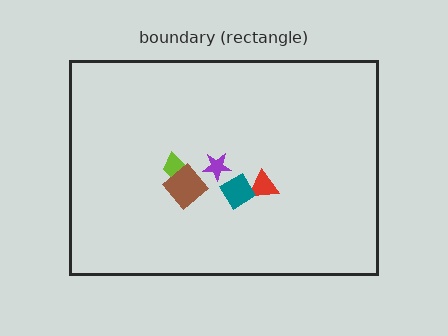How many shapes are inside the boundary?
5 inside, 0 outside.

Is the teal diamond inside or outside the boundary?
Inside.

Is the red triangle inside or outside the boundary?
Inside.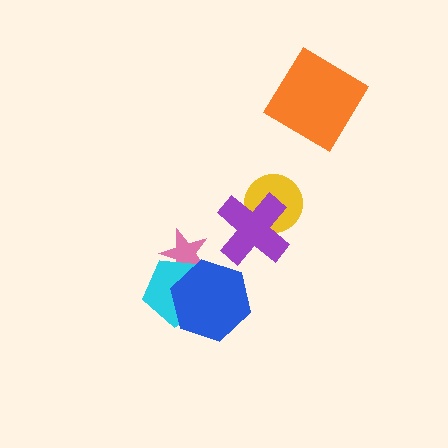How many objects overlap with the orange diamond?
0 objects overlap with the orange diamond.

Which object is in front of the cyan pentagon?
The blue hexagon is in front of the cyan pentagon.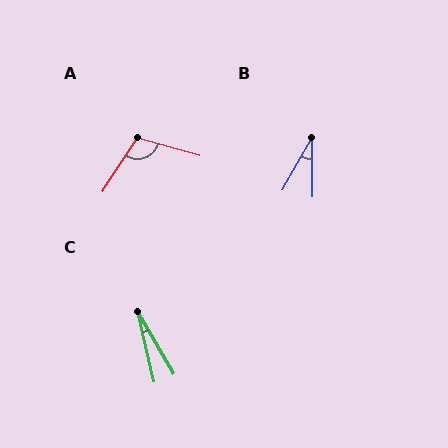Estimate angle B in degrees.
Approximately 30 degrees.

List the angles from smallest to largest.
C (17°), B (30°), A (107°).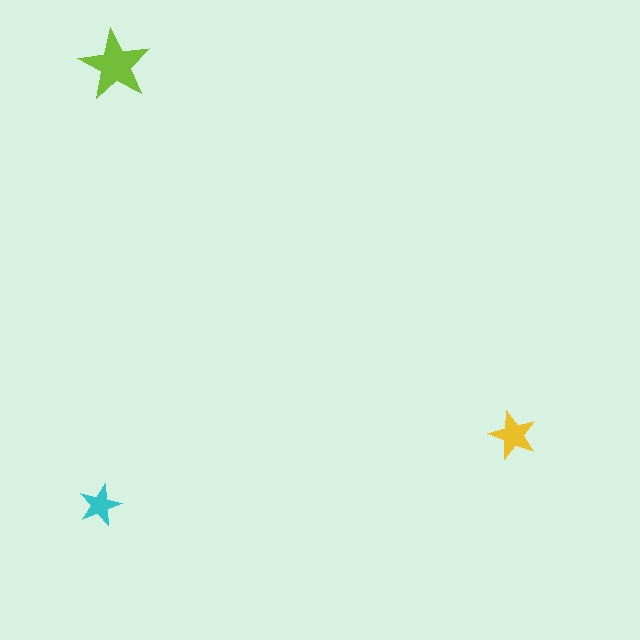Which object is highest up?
The lime star is topmost.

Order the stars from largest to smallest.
the lime one, the yellow one, the cyan one.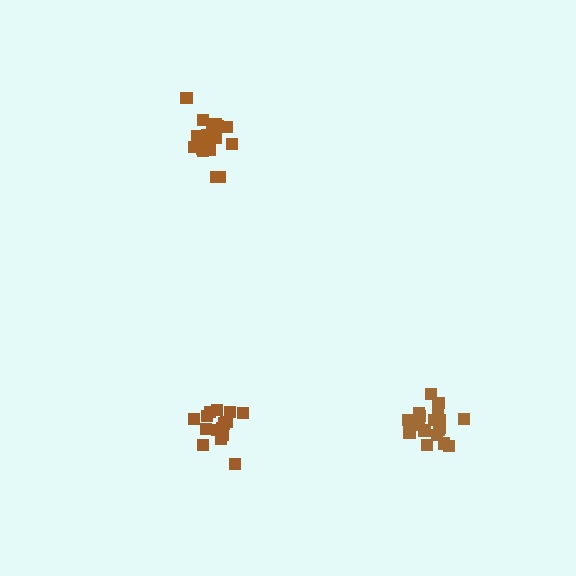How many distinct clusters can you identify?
There are 3 distinct clusters.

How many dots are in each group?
Group 1: 15 dots, Group 2: 20 dots, Group 3: 21 dots (56 total).